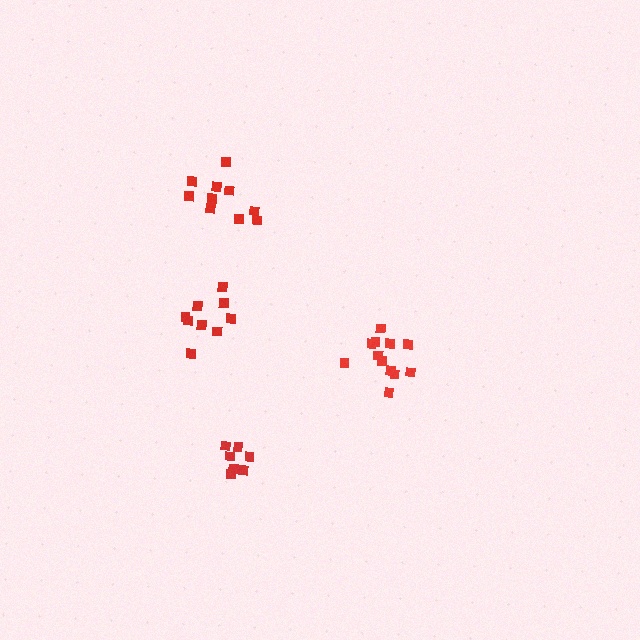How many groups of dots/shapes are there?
There are 4 groups.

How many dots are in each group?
Group 1: 12 dots, Group 2: 9 dots, Group 3: 8 dots, Group 4: 10 dots (39 total).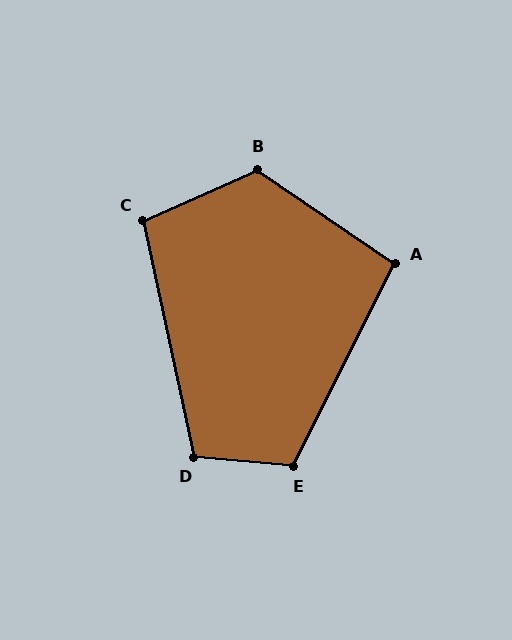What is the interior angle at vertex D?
Approximately 107 degrees (obtuse).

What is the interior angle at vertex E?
Approximately 112 degrees (obtuse).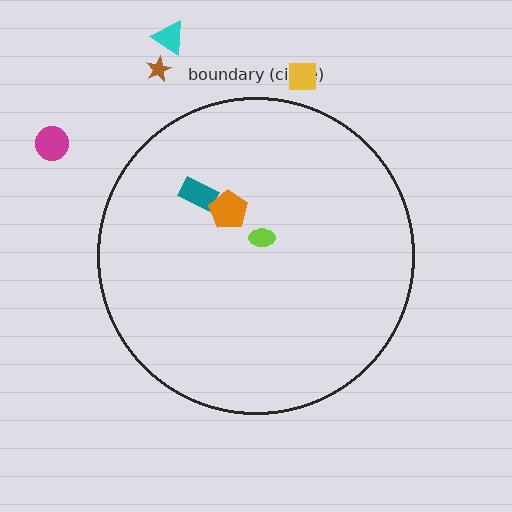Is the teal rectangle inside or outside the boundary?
Inside.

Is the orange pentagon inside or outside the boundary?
Inside.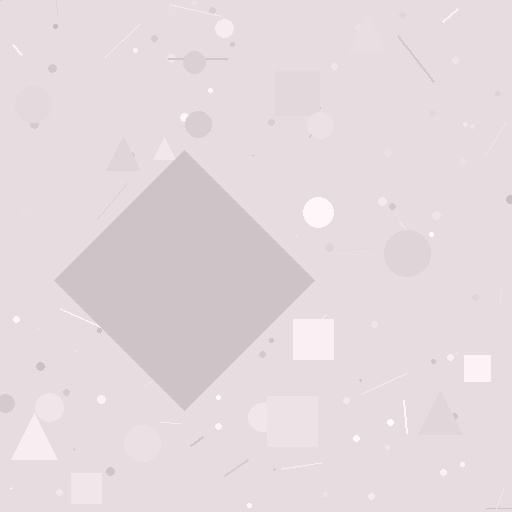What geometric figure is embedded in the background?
A diamond is embedded in the background.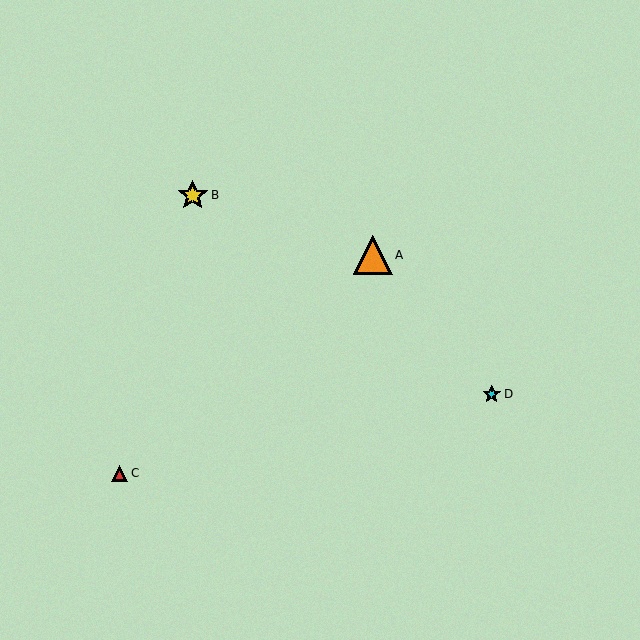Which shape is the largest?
The orange triangle (labeled A) is the largest.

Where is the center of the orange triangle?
The center of the orange triangle is at (373, 255).